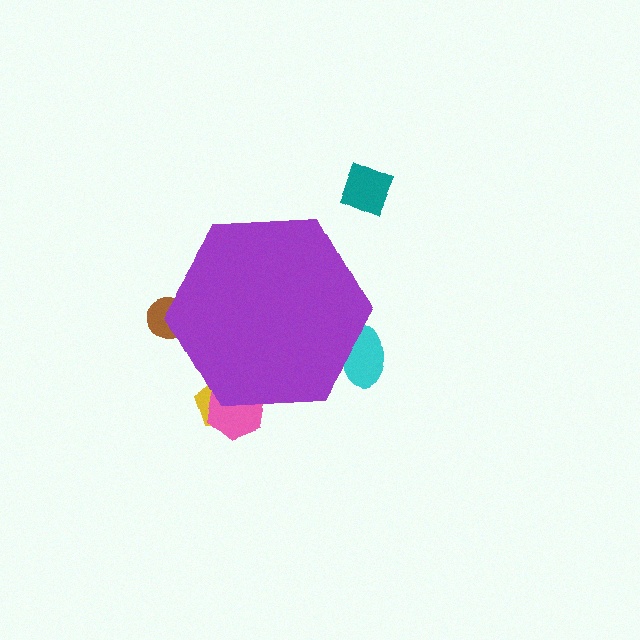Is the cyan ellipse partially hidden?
Yes, the cyan ellipse is partially hidden behind the purple hexagon.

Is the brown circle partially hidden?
Yes, the brown circle is partially hidden behind the purple hexagon.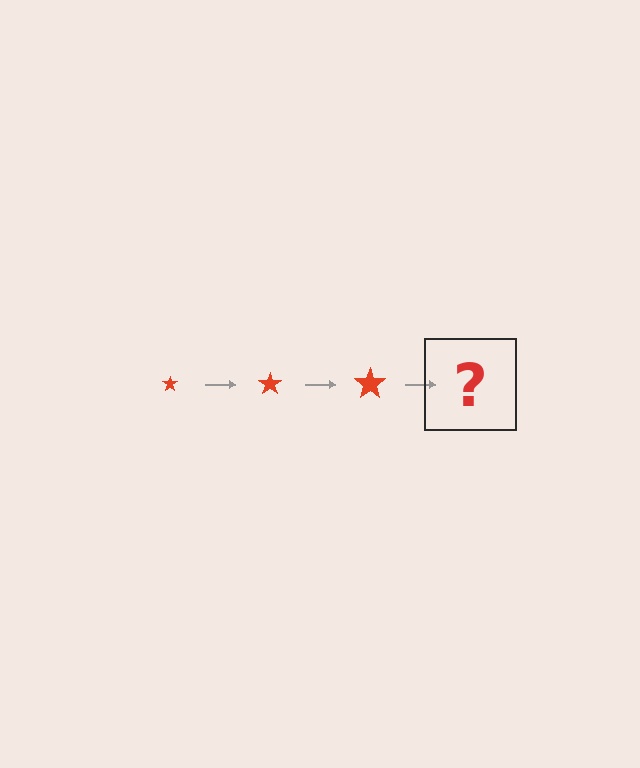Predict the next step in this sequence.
The next step is a red star, larger than the previous one.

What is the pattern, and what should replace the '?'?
The pattern is that the star gets progressively larger each step. The '?' should be a red star, larger than the previous one.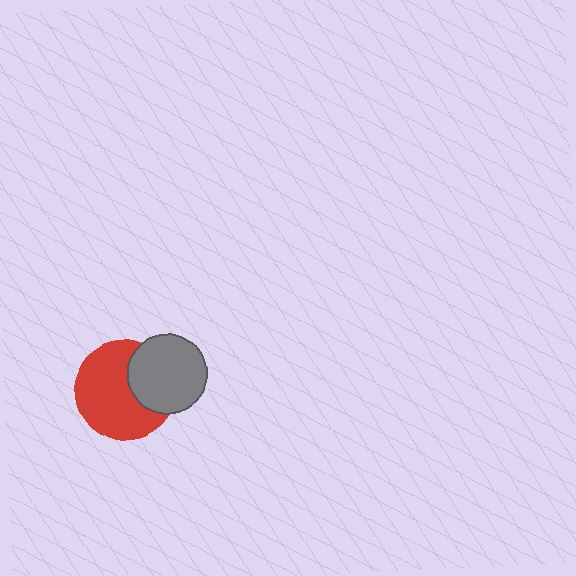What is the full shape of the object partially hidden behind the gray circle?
The partially hidden object is a red circle.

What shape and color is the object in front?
The object in front is a gray circle.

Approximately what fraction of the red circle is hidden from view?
Roughly 32% of the red circle is hidden behind the gray circle.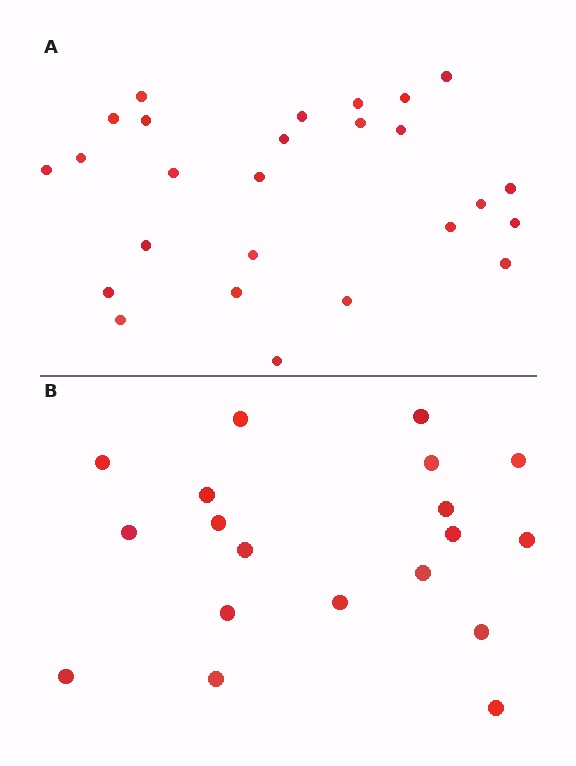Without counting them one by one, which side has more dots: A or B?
Region A (the top region) has more dots.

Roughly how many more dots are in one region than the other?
Region A has roughly 8 or so more dots than region B.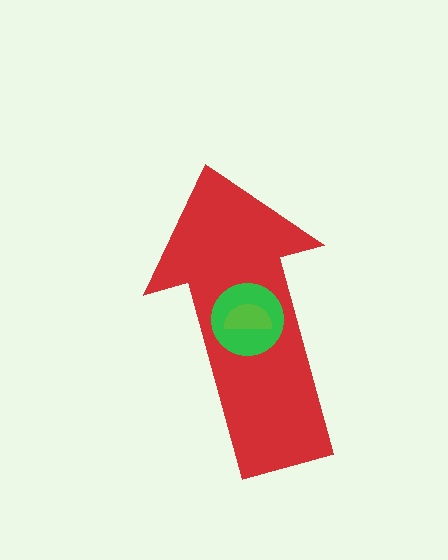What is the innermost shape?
The lime semicircle.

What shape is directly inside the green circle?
The lime semicircle.